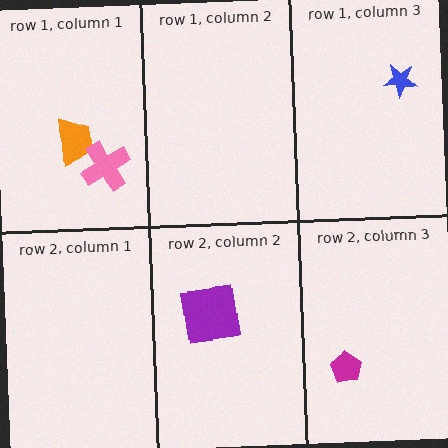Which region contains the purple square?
The row 2, column 2 region.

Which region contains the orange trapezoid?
The row 1, column 1 region.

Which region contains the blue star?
The row 1, column 3 region.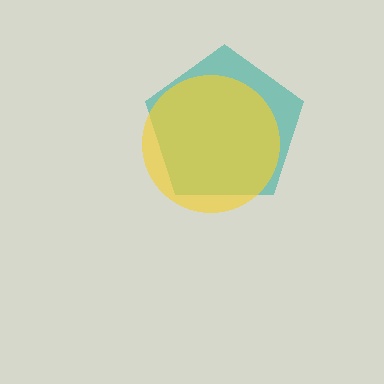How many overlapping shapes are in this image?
There are 2 overlapping shapes in the image.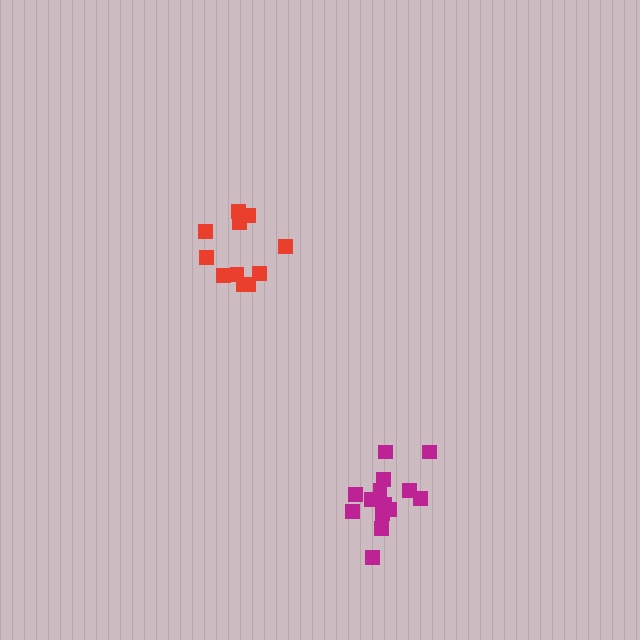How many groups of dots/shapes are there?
There are 2 groups.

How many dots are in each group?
Group 1: 11 dots, Group 2: 14 dots (25 total).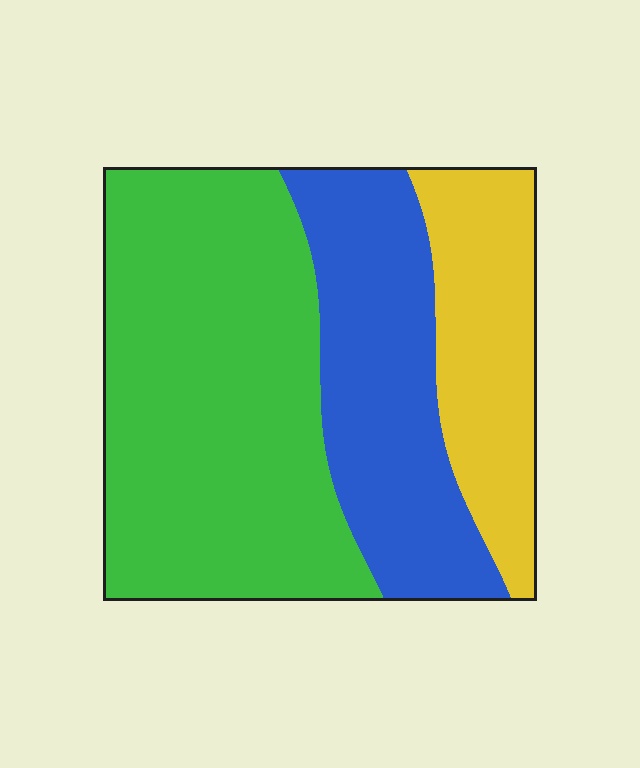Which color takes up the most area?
Green, at roughly 50%.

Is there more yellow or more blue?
Blue.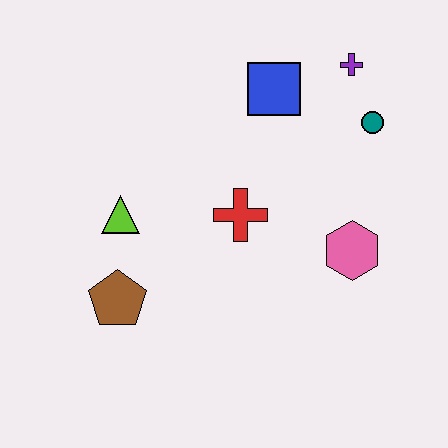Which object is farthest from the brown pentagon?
The purple cross is farthest from the brown pentagon.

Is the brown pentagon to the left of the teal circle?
Yes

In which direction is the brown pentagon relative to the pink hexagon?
The brown pentagon is to the left of the pink hexagon.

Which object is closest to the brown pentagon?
The lime triangle is closest to the brown pentagon.